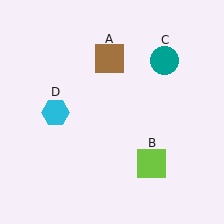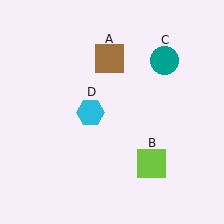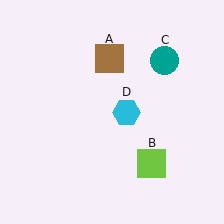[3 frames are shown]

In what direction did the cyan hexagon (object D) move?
The cyan hexagon (object D) moved right.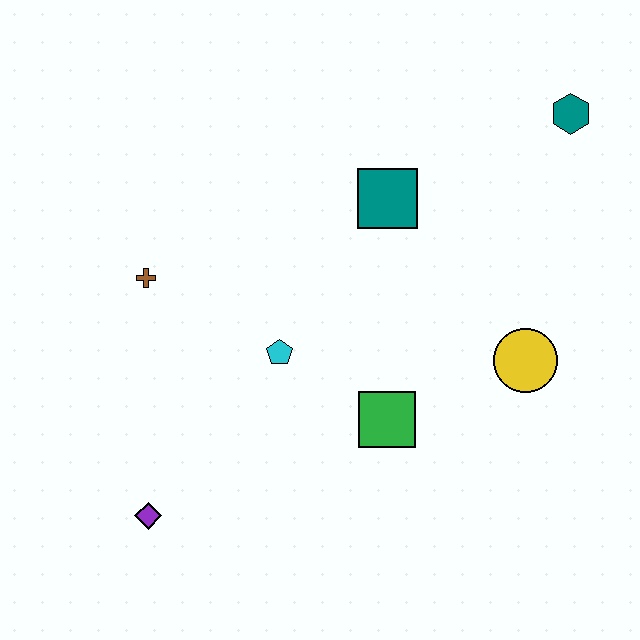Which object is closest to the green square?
The cyan pentagon is closest to the green square.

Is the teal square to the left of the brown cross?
No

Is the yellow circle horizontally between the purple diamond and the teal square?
No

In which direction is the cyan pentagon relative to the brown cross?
The cyan pentagon is to the right of the brown cross.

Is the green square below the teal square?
Yes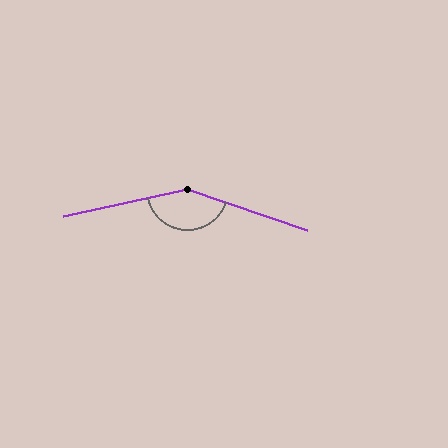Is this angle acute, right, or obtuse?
It is obtuse.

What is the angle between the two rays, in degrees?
Approximately 149 degrees.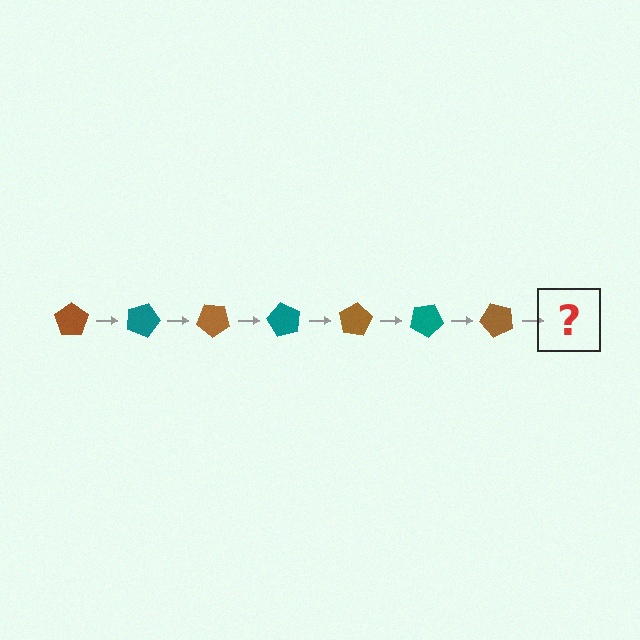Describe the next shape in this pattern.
It should be a teal pentagon, rotated 140 degrees from the start.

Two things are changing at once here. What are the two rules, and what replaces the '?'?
The two rules are that it rotates 20 degrees each step and the color cycles through brown and teal. The '?' should be a teal pentagon, rotated 140 degrees from the start.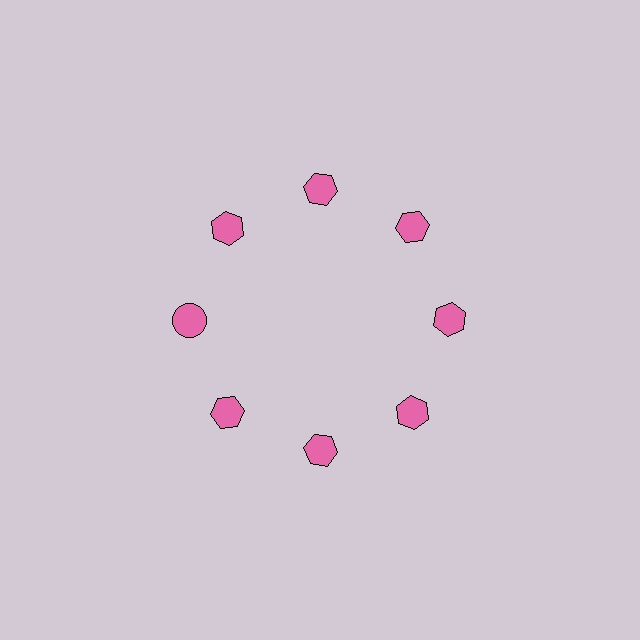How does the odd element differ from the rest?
It has a different shape: circle instead of hexagon.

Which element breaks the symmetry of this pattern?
The pink circle at roughly the 9 o'clock position breaks the symmetry. All other shapes are pink hexagons.